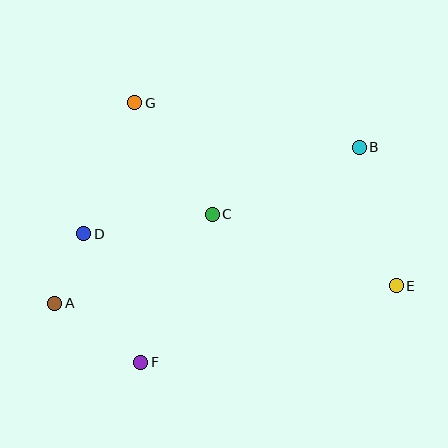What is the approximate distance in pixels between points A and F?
The distance between A and F is approximately 104 pixels.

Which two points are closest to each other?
Points A and D are closest to each other.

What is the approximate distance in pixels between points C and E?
The distance between C and E is approximately 198 pixels.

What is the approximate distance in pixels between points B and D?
The distance between B and D is approximately 289 pixels.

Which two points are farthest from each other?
Points A and B are farthest from each other.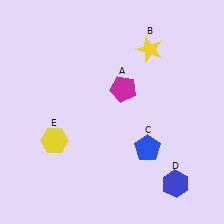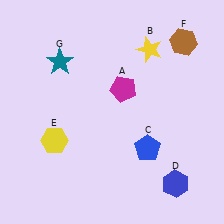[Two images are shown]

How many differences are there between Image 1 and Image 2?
There are 2 differences between the two images.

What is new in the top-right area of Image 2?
A brown hexagon (F) was added in the top-right area of Image 2.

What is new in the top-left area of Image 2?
A teal star (G) was added in the top-left area of Image 2.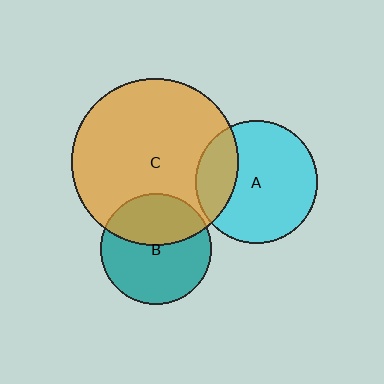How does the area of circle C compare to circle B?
Approximately 2.3 times.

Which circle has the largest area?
Circle C (orange).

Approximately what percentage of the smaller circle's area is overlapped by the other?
Approximately 40%.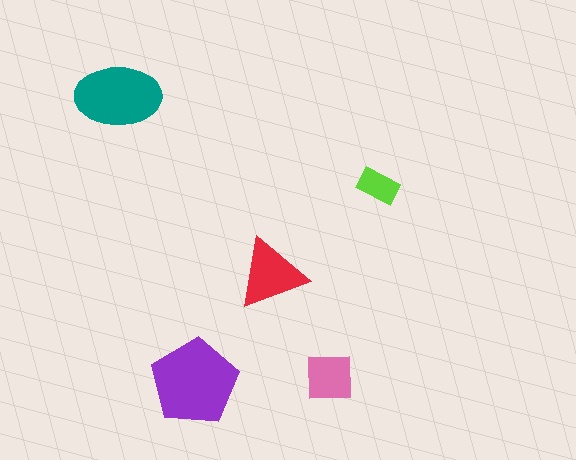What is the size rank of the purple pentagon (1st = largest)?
1st.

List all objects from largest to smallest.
The purple pentagon, the teal ellipse, the red triangle, the pink square, the lime rectangle.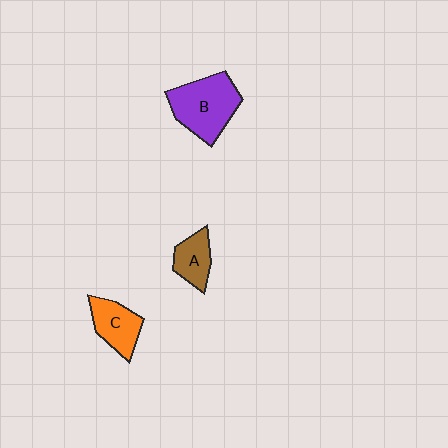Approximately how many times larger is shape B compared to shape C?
Approximately 1.6 times.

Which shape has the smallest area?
Shape A (brown).